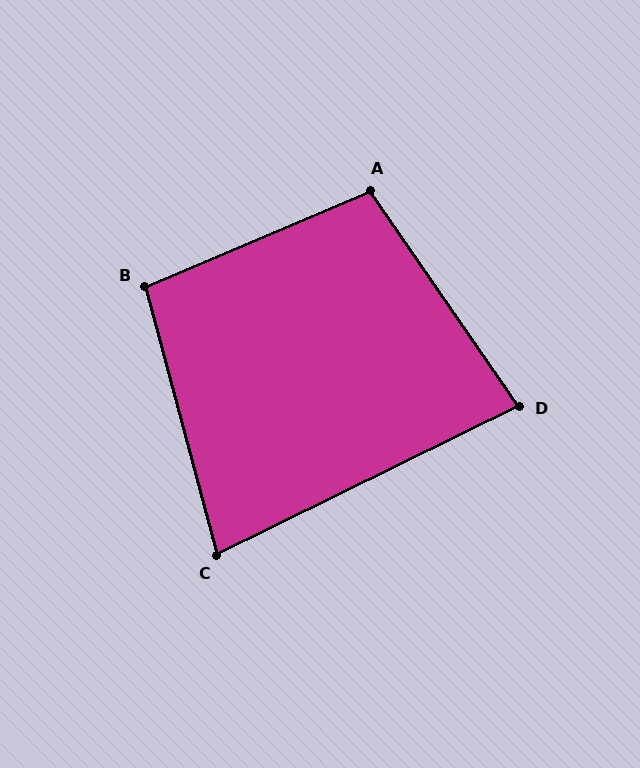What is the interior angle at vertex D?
Approximately 82 degrees (acute).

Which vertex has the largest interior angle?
A, at approximately 101 degrees.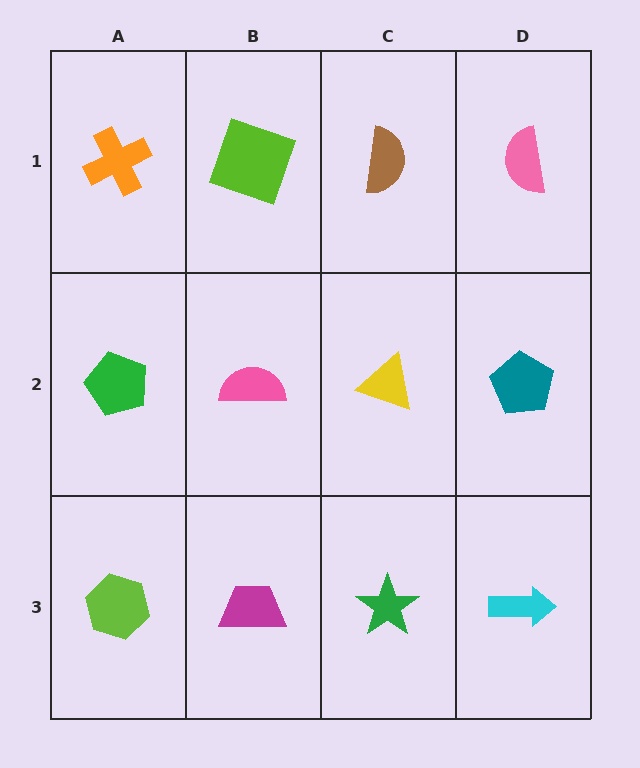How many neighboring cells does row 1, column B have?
3.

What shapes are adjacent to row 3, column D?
A teal pentagon (row 2, column D), a green star (row 3, column C).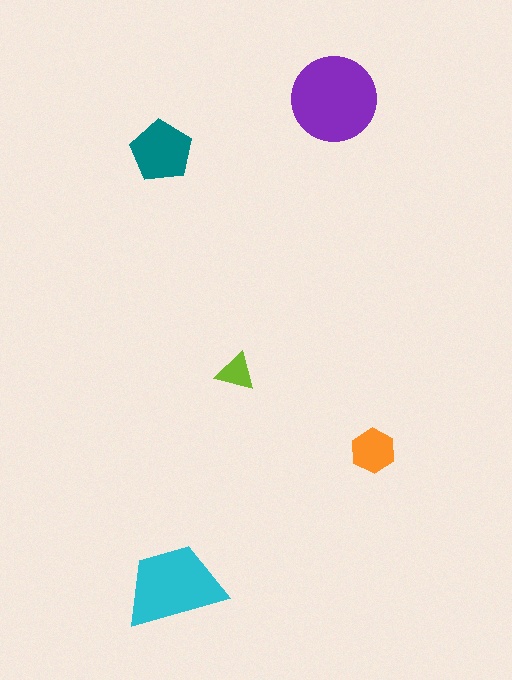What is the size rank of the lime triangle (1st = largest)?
5th.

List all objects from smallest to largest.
The lime triangle, the orange hexagon, the teal pentagon, the cyan trapezoid, the purple circle.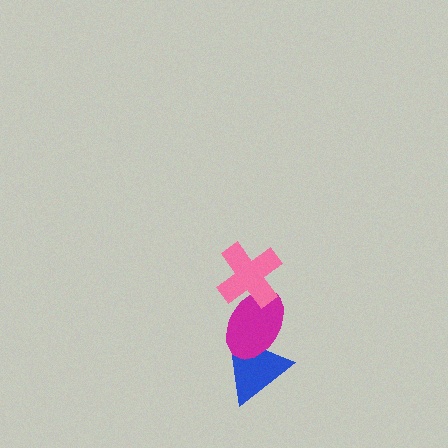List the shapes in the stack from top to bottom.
From top to bottom: the pink cross, the magenta ellipse, the blue triangle.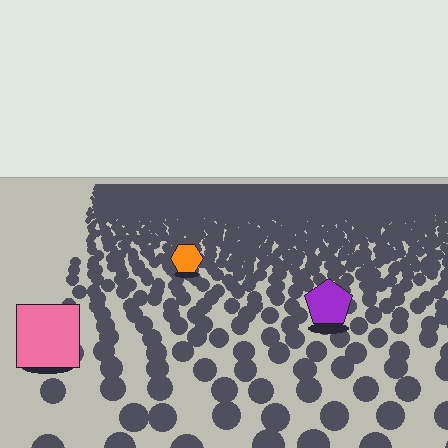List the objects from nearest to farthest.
From nearest to farthest: the pink square, the purple pentagon, the orange hexagon.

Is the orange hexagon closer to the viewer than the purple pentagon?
No. The purple pentagon is closer — you can tell from the texture gradient: the ground texture is coarser near it.